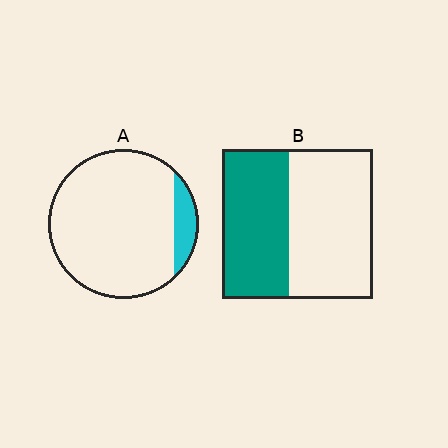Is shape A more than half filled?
No.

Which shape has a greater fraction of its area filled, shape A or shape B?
Shape B.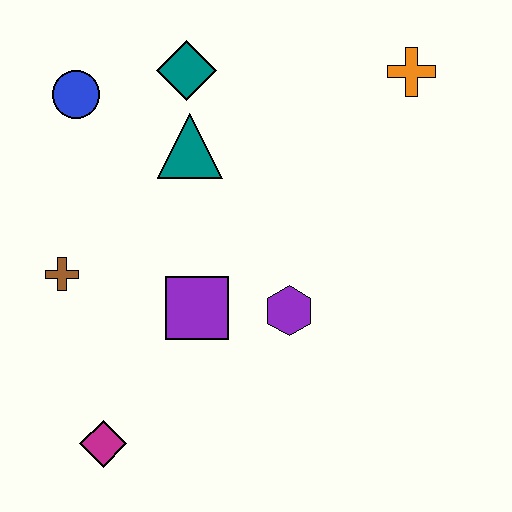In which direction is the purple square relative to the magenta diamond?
The purple square is above the magenta diamond.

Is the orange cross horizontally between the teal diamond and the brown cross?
No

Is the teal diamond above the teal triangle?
Yes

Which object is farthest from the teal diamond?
The magenta diamond is farthest from the teal diamond.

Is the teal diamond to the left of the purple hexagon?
Yes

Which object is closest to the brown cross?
The purple square is closest to the brown cross.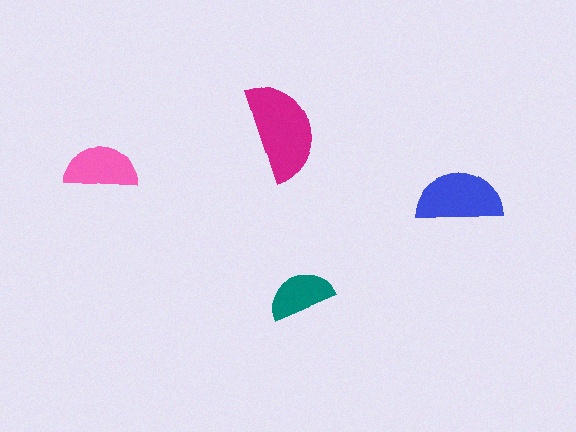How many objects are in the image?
There are 4 objects in the image.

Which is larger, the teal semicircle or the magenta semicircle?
The magenta one.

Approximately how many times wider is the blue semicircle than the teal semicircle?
About 1.5 times wider.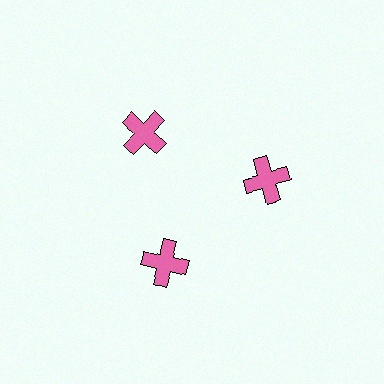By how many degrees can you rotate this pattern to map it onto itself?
The pattern maps onto itself every 120 degrees of rotation.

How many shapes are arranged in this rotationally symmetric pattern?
There are 3 shapes, arranged in 3 groups of 1.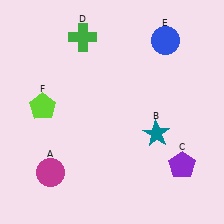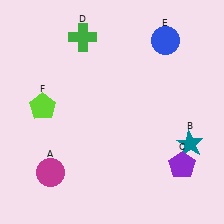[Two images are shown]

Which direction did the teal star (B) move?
The teal star (B) moved right.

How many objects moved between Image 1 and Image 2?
1 object moved between the two images.